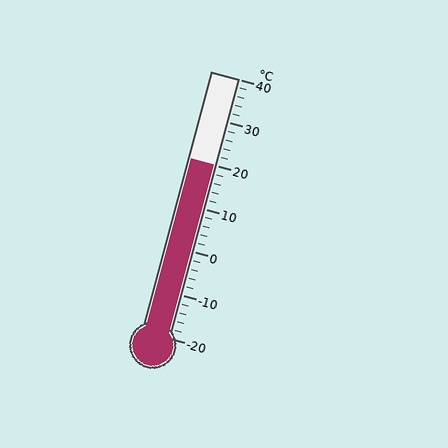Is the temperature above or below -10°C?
The temperature is above -10°C.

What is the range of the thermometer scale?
The thermometer scale ranges from -20°C to 40°C.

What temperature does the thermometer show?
The thermometer shows approximately 20°C.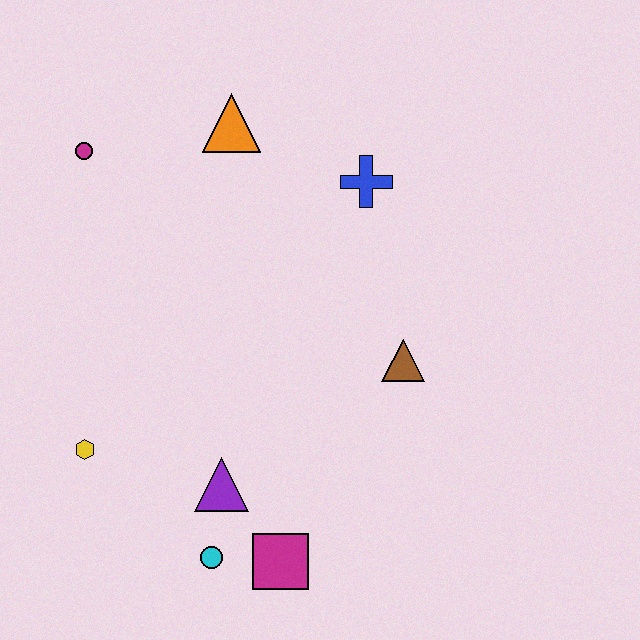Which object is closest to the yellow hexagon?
The purple triangle is closest to the yellow hexagon.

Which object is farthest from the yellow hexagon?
The blue cross is farthest from the yellow hexagon.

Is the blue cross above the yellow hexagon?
Yes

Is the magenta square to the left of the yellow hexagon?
No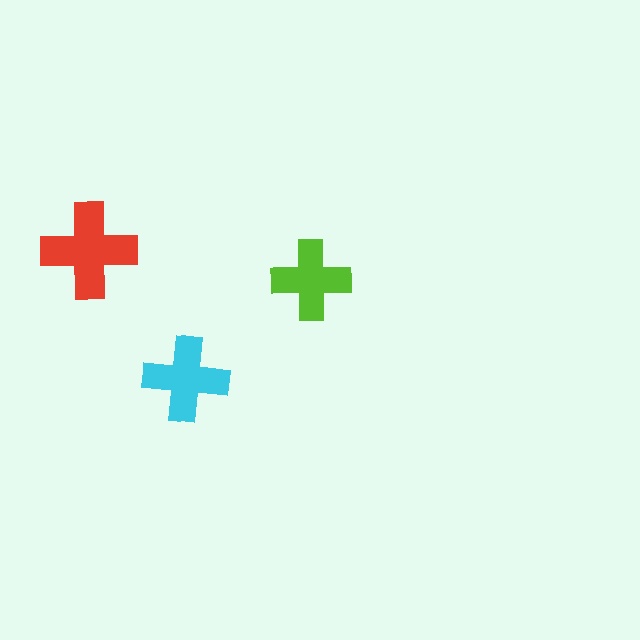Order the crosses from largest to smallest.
the red one, the cyan one, the lime one.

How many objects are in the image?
There are 3 objects in the image.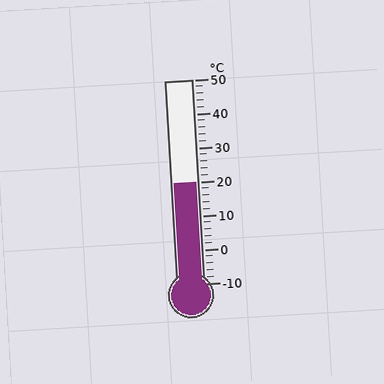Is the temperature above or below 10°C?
The temperature is above 10°C.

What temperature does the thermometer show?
The thermometer shows approximately 20°C.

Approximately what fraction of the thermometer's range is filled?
The thermometer is filled to approximately 50% of its range.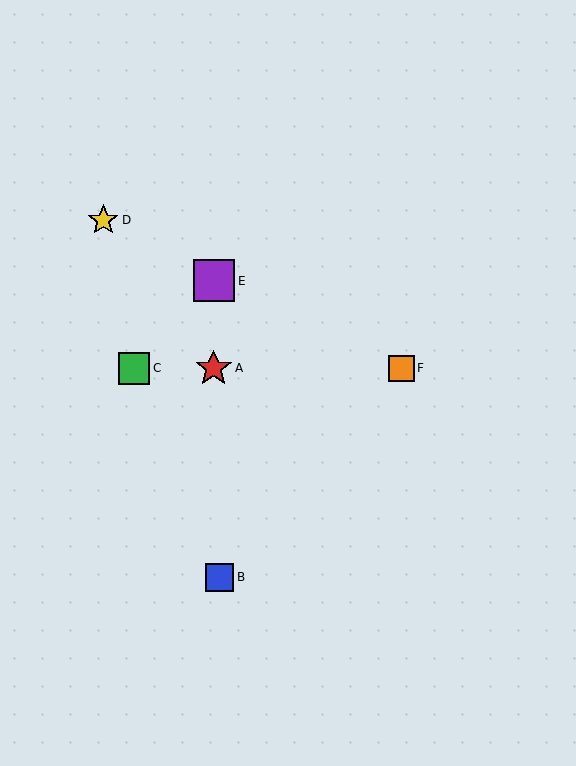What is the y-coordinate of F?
Object F is at y≈368.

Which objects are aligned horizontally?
Objects A, C, F are aligned horizontally.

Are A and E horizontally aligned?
No, A is at y≈368 and E is at y≈281.